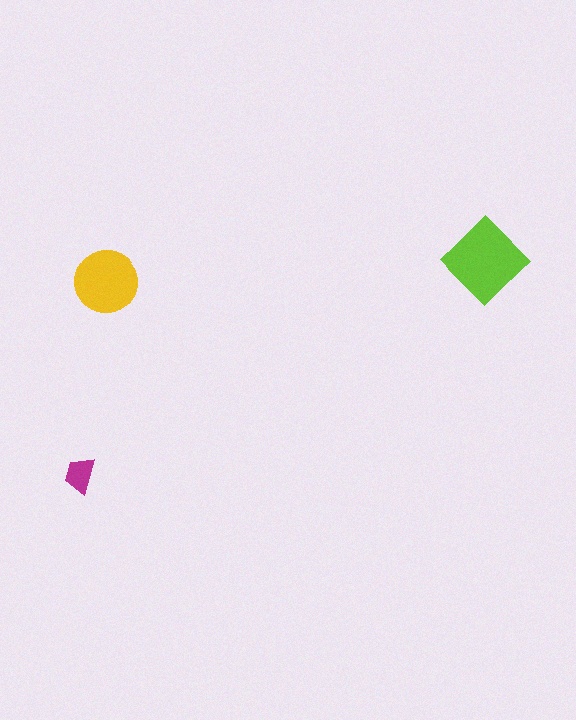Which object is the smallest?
The magenta trapezoid.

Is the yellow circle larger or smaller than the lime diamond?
Smaller.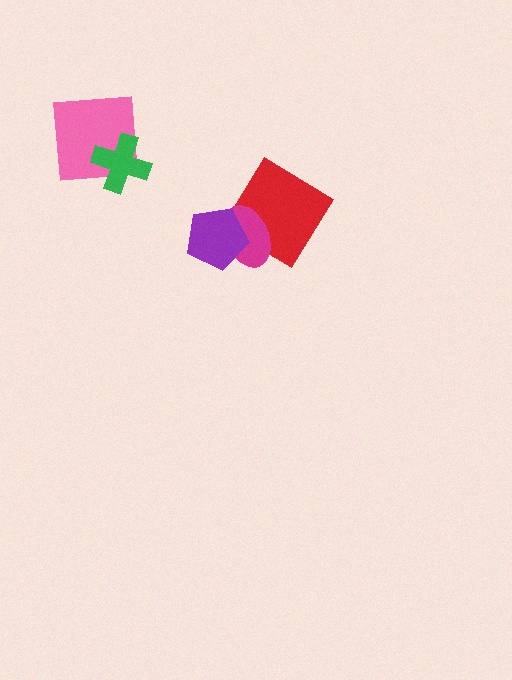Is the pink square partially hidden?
Yes, it is partially covered by another shape.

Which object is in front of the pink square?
The green cross is in front of the pink square.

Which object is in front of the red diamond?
The magenta ellipse is in front of the red diamond.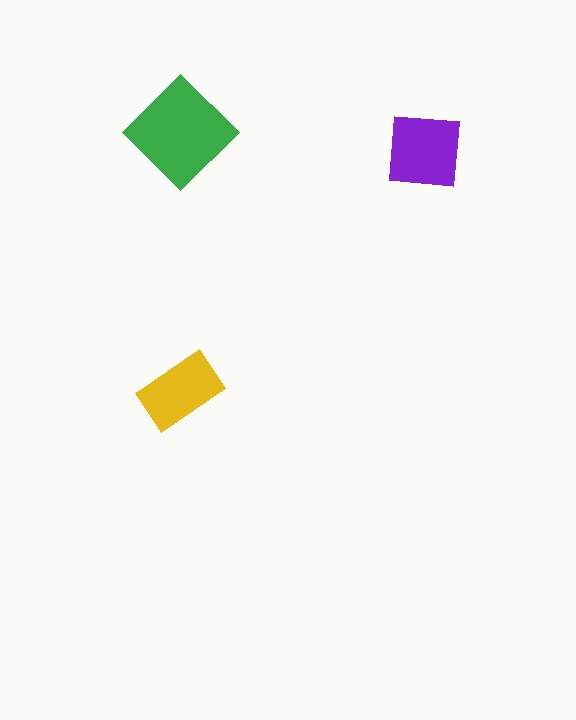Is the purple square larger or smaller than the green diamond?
Smaller.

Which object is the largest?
The green diamond.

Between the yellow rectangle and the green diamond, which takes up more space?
The green diamond.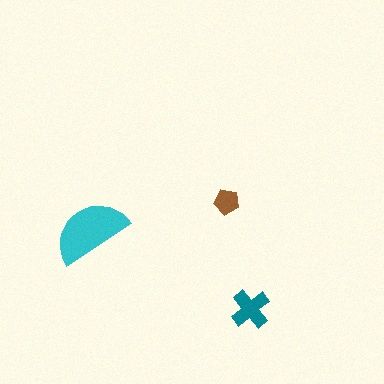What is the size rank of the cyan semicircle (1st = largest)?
1st.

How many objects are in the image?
There are 3 objects in the image.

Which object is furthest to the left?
The cyan semicircle is leftmost.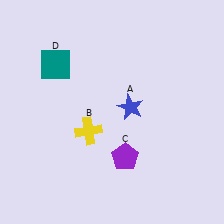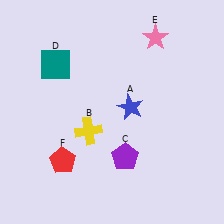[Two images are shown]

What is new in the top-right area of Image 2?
A pink star (E) was added in the top-right area of Image 2.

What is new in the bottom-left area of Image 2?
A red pentagon (F) was added in the bottom-left area of Image 2.